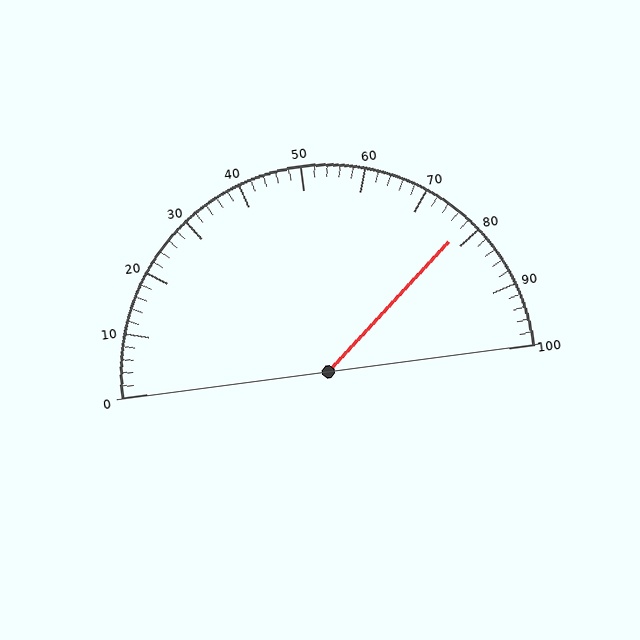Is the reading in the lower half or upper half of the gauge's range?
The reading is in the upper half of the range (0 to 100).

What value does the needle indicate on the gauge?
The needle indicates approximately 78.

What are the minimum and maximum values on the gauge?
The gauge ranges from 0 to 100.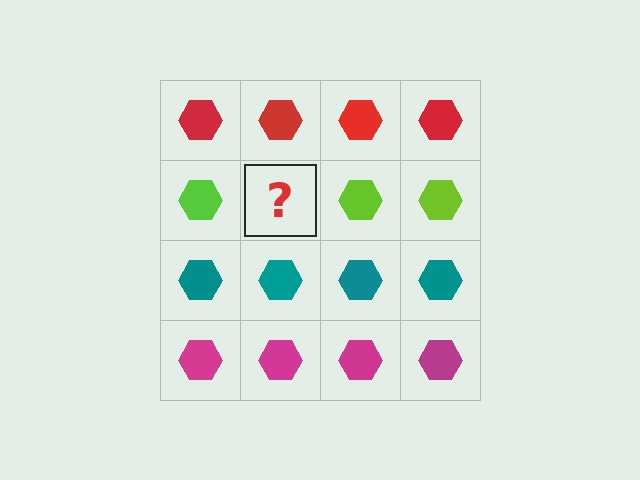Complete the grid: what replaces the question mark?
The question mark should be replaced with a lime hexagon.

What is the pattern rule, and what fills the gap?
The rule is that each row has a consistent color. The gap should be filled with a lime hexagon.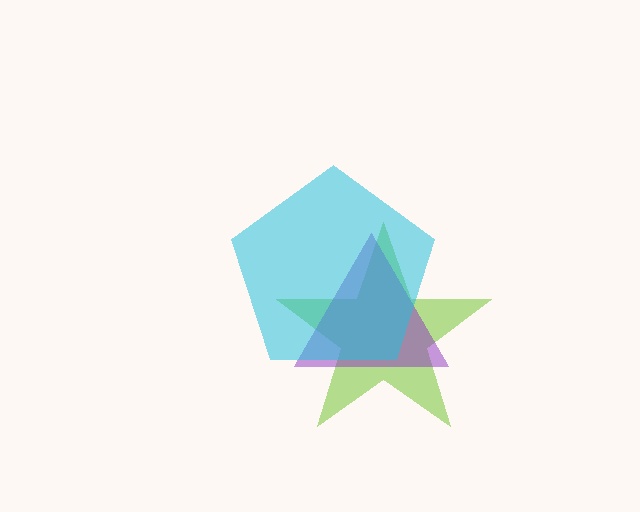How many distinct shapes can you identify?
There are 3 distinct shapes: a lime star, a purple triangle, a cyan pentagon.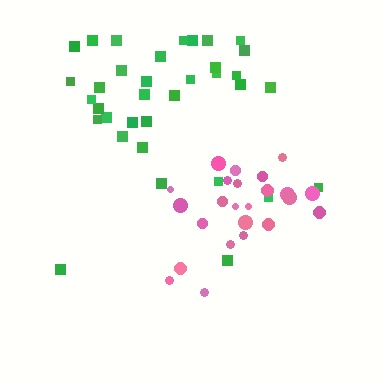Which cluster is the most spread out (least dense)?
Green.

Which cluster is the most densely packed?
Pink.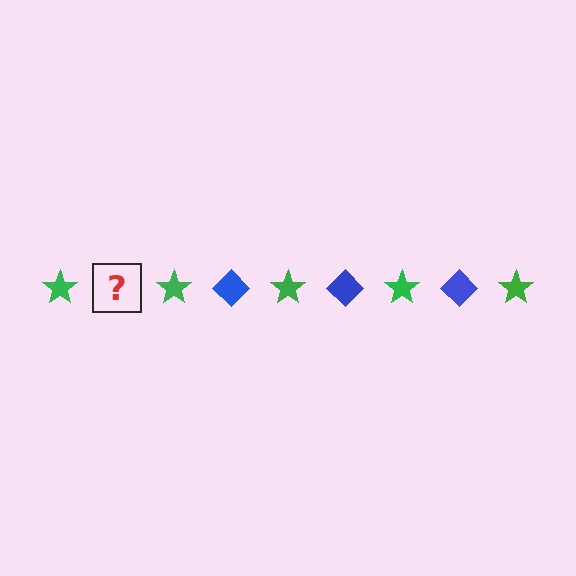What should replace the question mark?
The question mark should be replaced with a blue diamond.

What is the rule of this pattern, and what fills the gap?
The rule is that the pattern alternates between green star and blue diamond. The gap should be filled with a blue diamond.